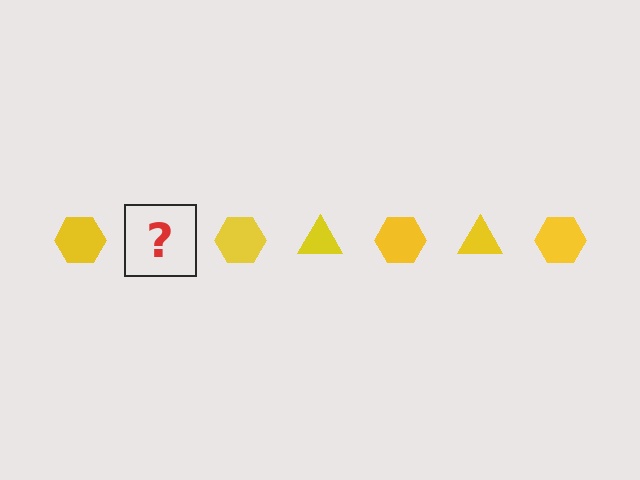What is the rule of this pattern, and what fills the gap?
The rule is that the pattern cycles through hexagon, triangle shapes in yellow. The gap should be filled with a yellow triangle.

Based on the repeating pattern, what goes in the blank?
The blank should be a yellow triangle.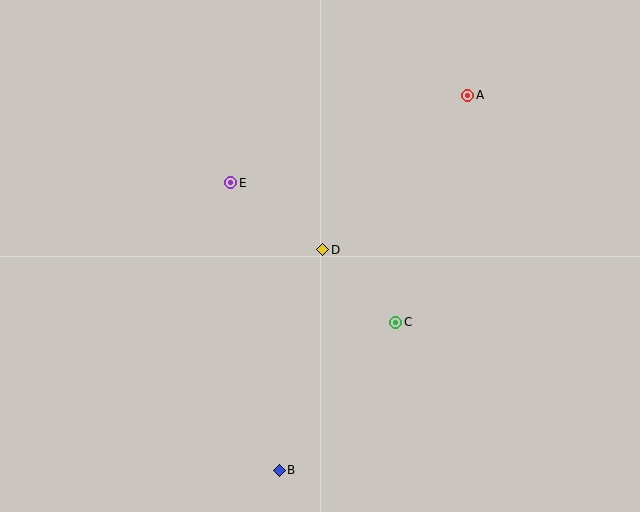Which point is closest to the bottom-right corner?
Point C is closest to the bottom-right corner.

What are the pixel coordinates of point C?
Point C is at (396, 322).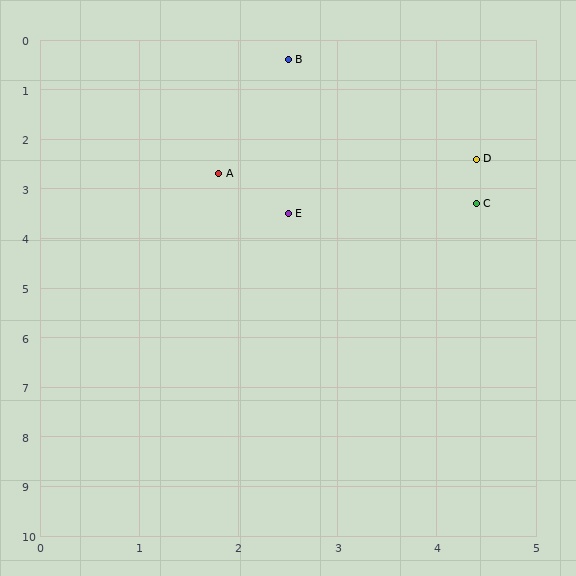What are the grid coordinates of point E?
Point E is at approximately (2.5, 3.5).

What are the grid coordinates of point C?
Point C is at approximately (4.4, 3.3).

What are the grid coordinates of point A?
Point A is at approximately (1.8, 2.7).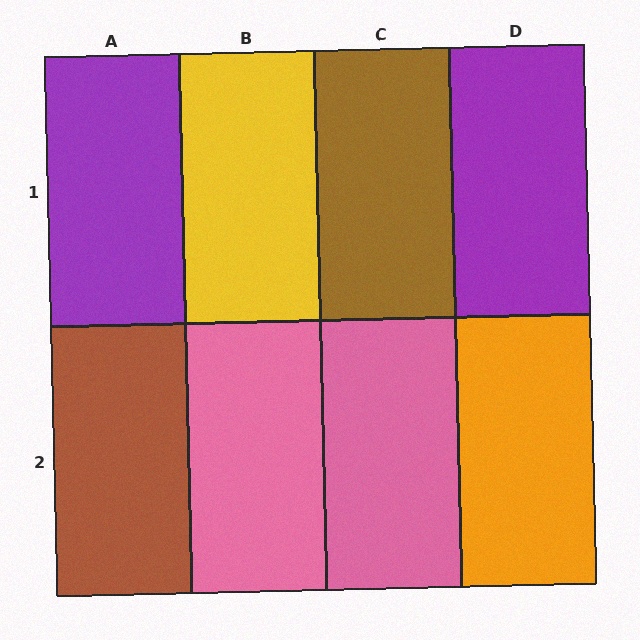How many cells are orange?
1 cell is orange.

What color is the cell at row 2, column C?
Pink.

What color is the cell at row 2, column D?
Orange.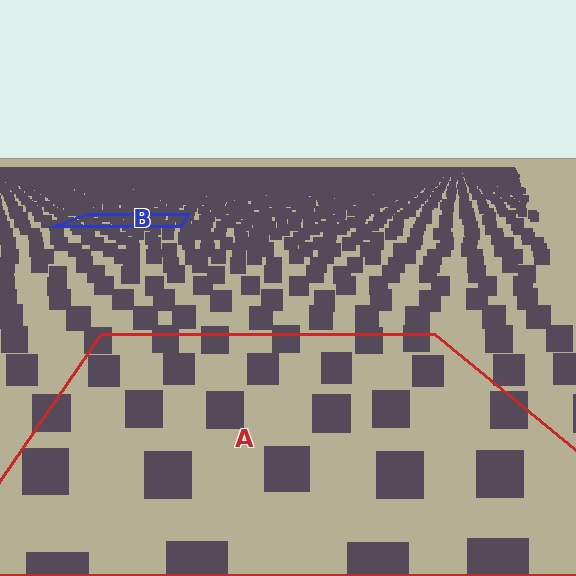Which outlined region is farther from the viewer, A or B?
Region B is farther from the viewer — the texture elements inside it appear smaller and more densely packed.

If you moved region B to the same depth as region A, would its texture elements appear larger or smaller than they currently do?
They would appear larger. At a closer depth, the same texture elements are projected at a bigger on-screen size.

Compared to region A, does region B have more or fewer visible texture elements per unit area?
Region B has more texture elements per unit area — they are packed more densely because it is farther away.